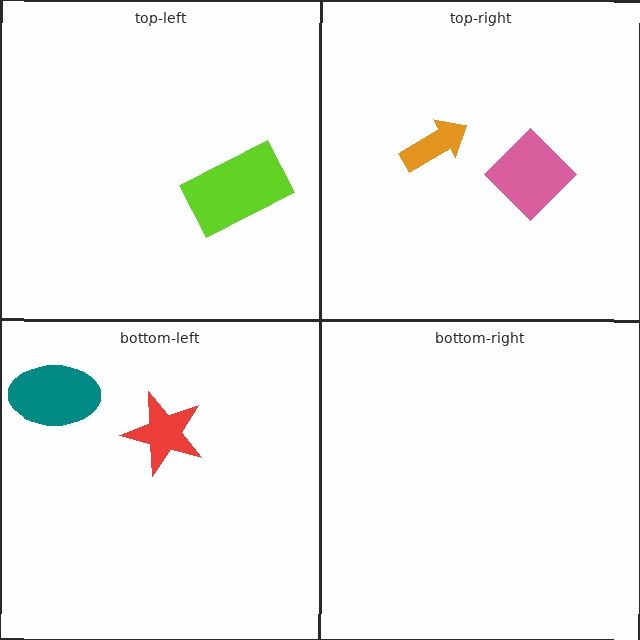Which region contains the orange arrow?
The top-right region.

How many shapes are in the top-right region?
2.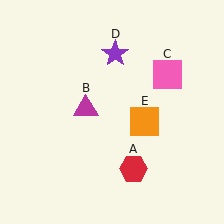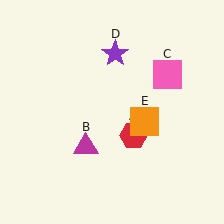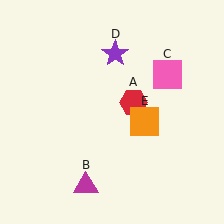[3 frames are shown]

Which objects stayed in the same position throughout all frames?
Pink square (object C) and purple star (object D) and orange square (object E) remained stationary.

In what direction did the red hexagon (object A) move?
The red hexagon (object A) moved up.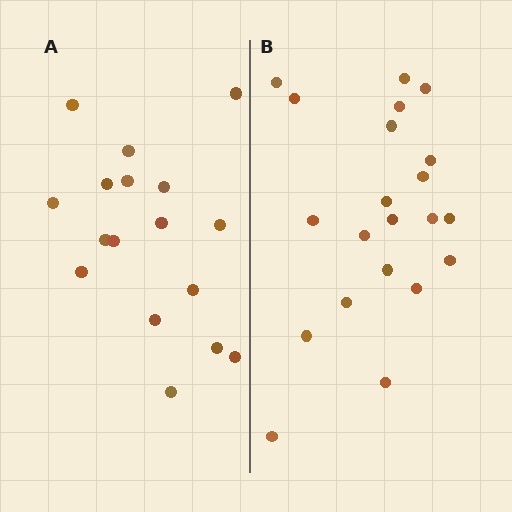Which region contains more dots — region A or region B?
Region B (the right region) has more dots.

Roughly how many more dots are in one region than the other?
Region B has about 4 more dots than region A.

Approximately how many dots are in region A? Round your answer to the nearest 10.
About 20 dots. (The exact count is 17, which rounds to 20.)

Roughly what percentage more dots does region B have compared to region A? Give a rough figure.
About 25% more.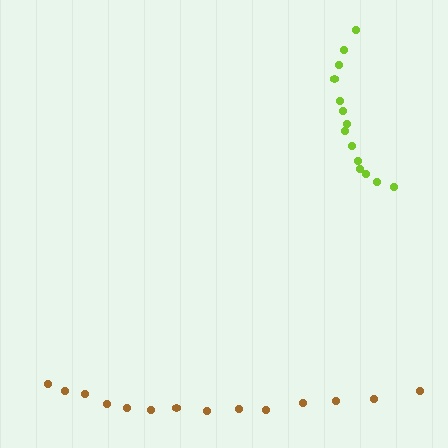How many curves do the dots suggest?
There are 2 distinct paths.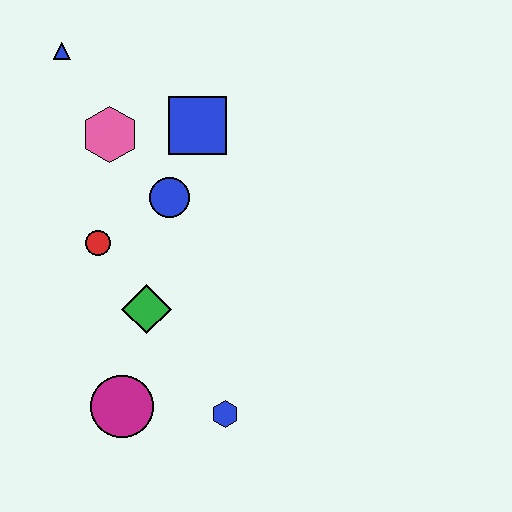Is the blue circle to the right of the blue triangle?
Yes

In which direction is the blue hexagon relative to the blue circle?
The blue hexagon is below the blue circle.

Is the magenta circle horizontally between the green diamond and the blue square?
No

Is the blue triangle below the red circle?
No